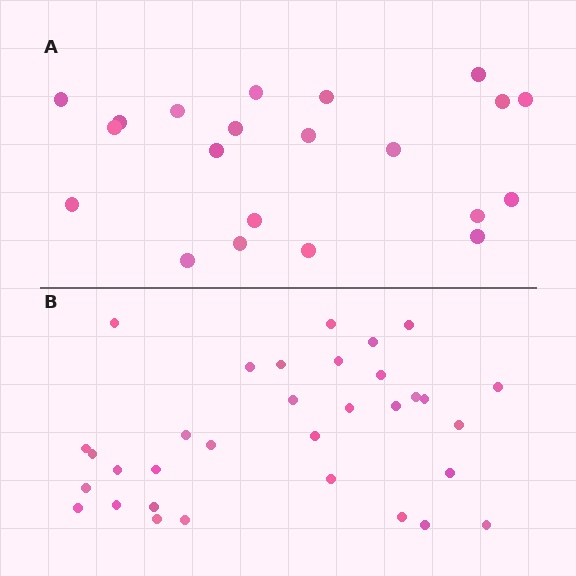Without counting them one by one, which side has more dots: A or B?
Region B (the bottom region) has more dots.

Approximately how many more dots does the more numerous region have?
Region B has roughly 12 or so more dots than region A.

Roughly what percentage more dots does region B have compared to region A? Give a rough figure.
About 55% more.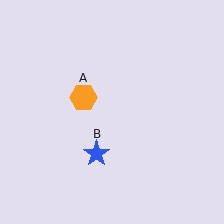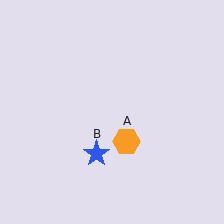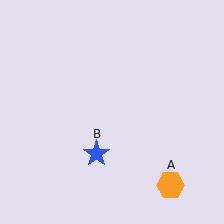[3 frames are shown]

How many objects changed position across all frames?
1 object changed position: orange hexagon (object A).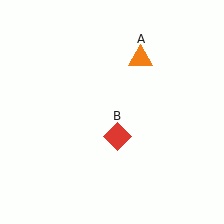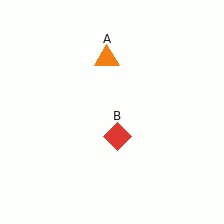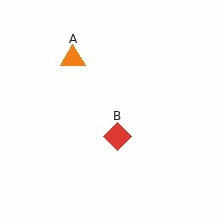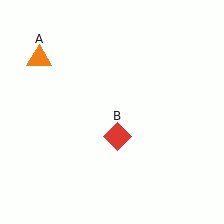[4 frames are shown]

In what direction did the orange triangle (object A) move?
The orange triangle (object A) moved left.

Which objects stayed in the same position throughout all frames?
Red diamond (object B) remained stationary.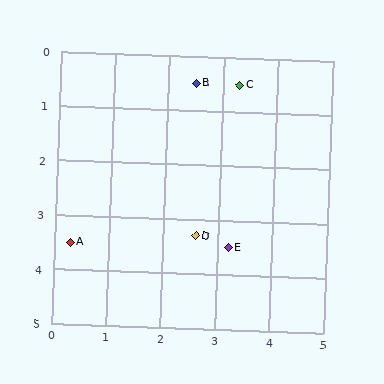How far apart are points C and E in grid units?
Points C and E are about 3.0 grid units apart.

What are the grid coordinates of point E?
Point E is at approximately (3.2, 3.5).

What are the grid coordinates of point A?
Point A is at approximately (0.3, 3.5).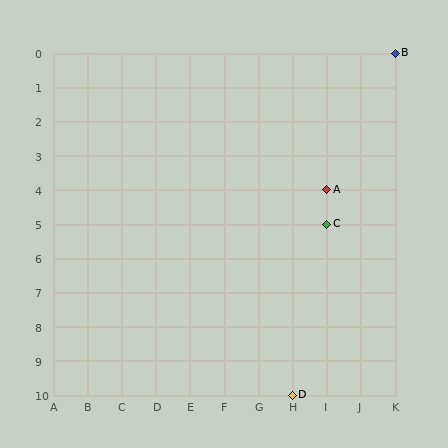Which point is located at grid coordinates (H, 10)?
Point D is at (H, 10).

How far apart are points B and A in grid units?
Points B and A are 2 columns and 4 rows apart (about 4.5 grid units diagonally).